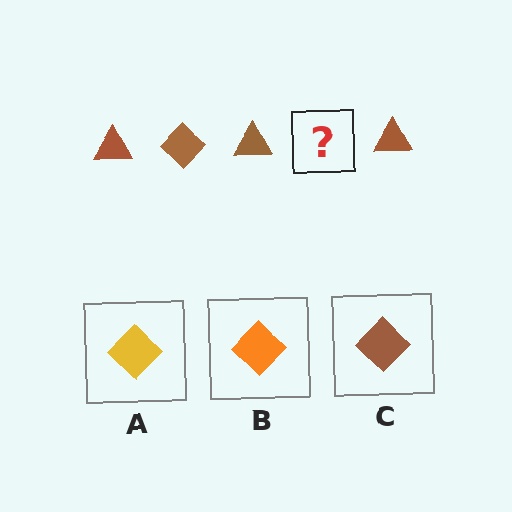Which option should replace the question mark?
Option C.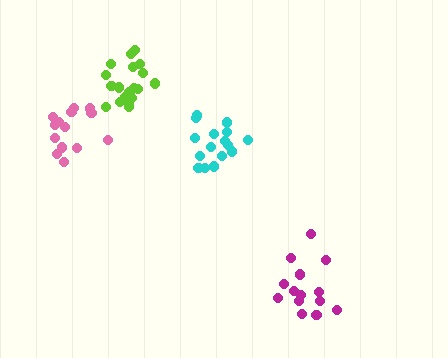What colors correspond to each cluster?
The clusters are colored: magenta, cyan, lime, pink.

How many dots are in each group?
Group 1: 14 dots, Group 2: 16 dots, Group 3: 19 dots, Group 4: 14 dots (63 total).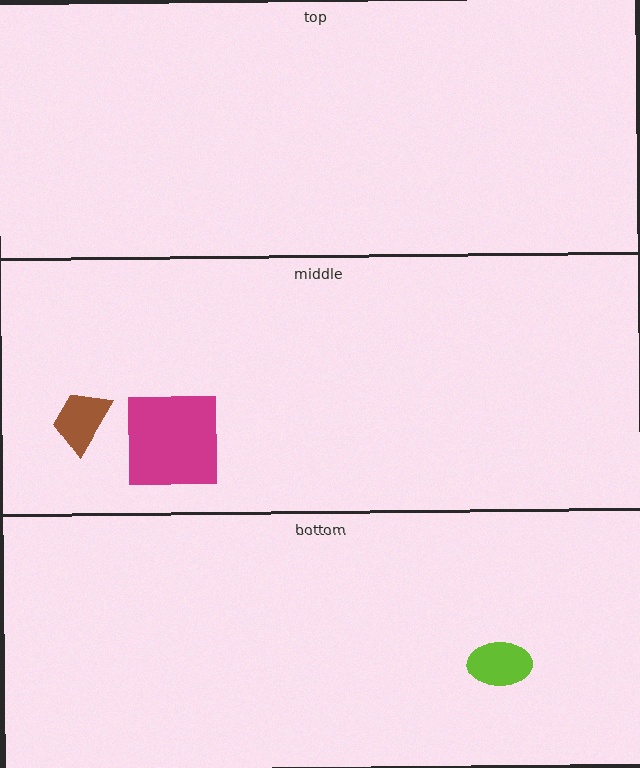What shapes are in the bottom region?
The lime ellipse.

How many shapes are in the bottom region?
1.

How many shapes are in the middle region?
2.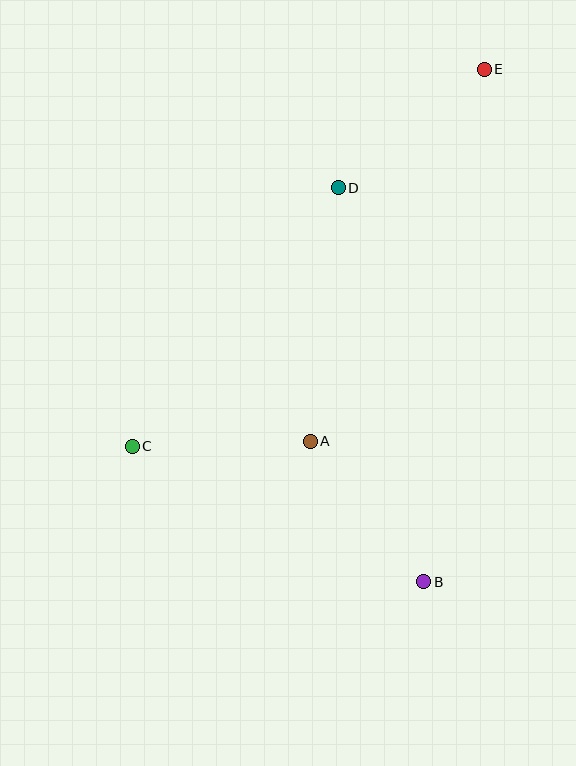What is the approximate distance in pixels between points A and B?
The distance between A and B is approximately 181 pixels.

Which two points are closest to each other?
Points A and C are closest to each other.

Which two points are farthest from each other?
Points C and E are farthest from each other.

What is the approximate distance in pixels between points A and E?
The distance between A and E is approximately 411 pixels.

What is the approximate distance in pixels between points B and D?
The distance between B and D is approximately 403 pixels.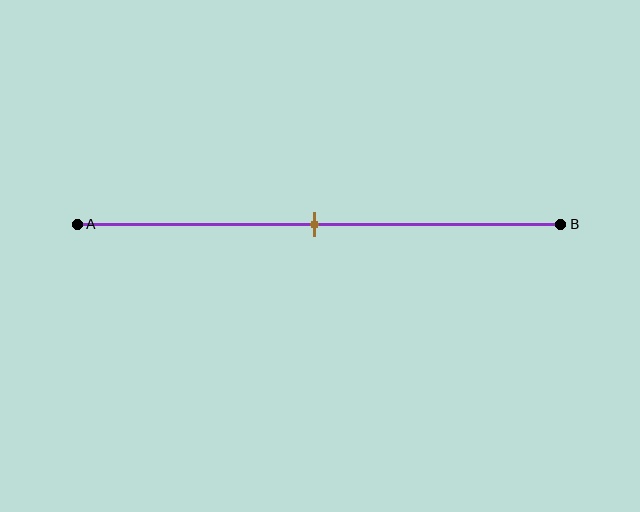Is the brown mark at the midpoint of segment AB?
Yes, the mark is approximately at the midpoint.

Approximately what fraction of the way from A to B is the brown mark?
The brown mark is approximately 50% of the way from A to B.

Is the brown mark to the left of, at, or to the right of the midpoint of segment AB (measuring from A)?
The brown mark is approximately at the midpoint of segment AB.